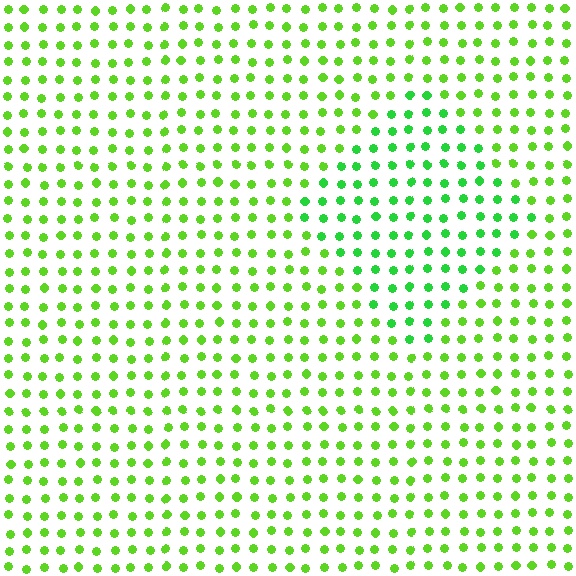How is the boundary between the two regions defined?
The boundary is defined purely by a slight shift in hue (about 27 degrees). Spacing, size, and orientation are identical on both sides.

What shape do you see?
I see a diamond.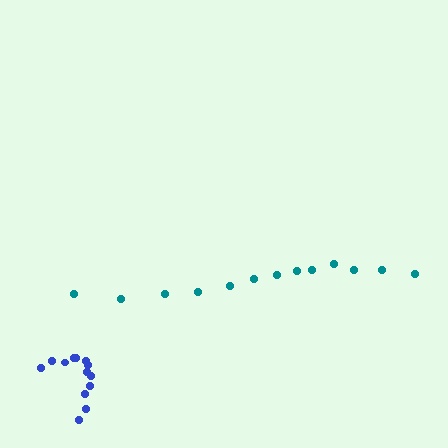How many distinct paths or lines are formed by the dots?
There are 2 distinct paths.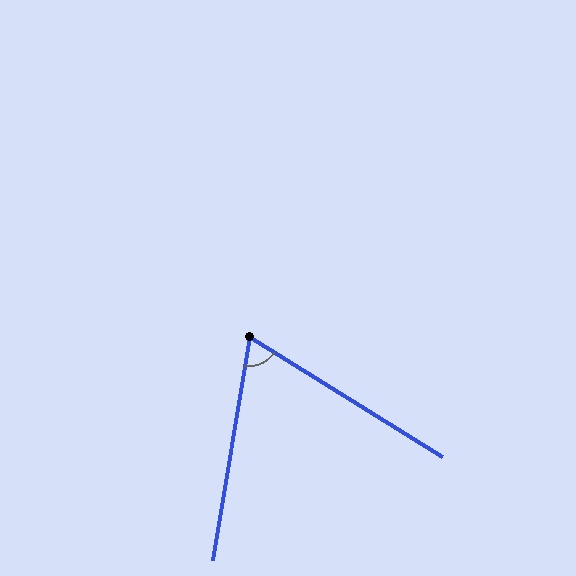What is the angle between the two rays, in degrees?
Approximately 67 degrees.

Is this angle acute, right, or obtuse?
It is acute.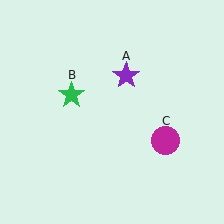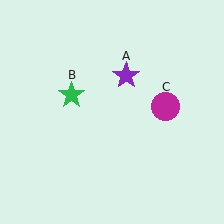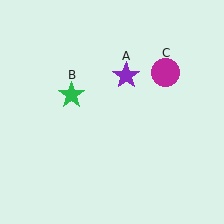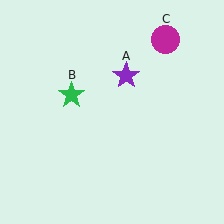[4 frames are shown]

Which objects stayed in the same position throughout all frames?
Purple star (object A) and green star (object B) remained stationary.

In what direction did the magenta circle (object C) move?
The magenta circle (object C) moved up.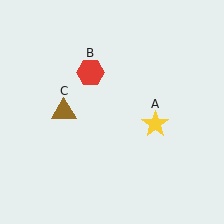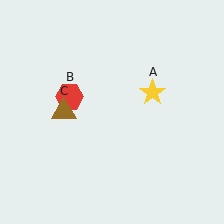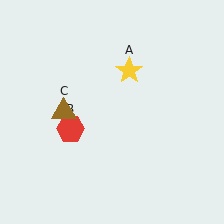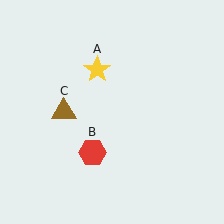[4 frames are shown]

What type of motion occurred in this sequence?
The yellow star (object A), red hexagon (object B) rotated counterclockwise around the center of the scene.